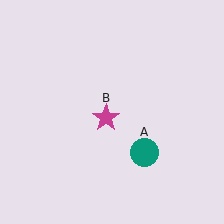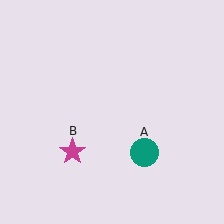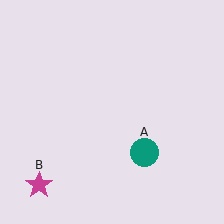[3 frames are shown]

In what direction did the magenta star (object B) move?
The magenta star (object B) moved down and to the left.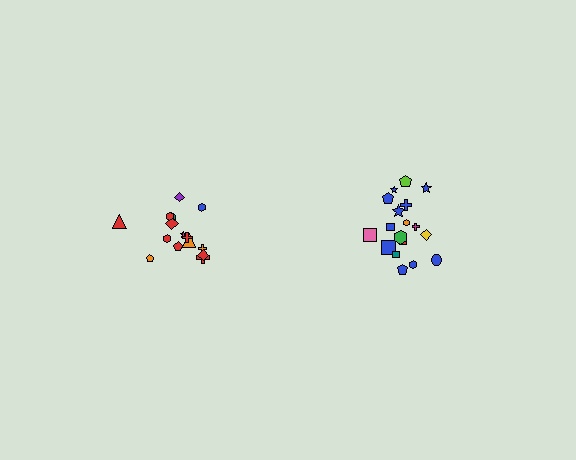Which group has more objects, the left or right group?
The right group.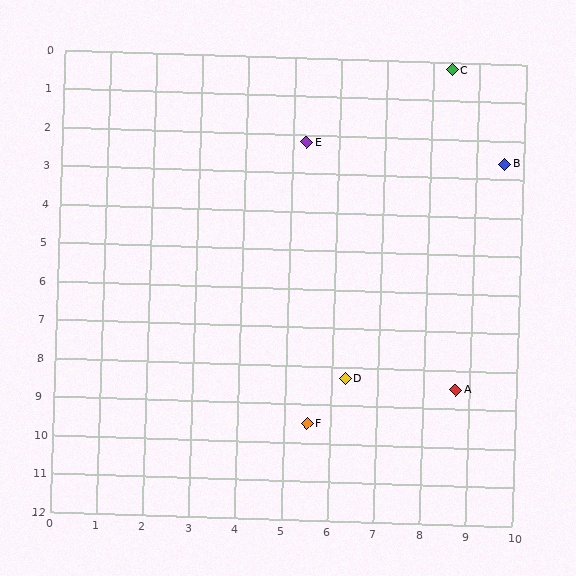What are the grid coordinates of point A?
Point A is at approximately (8.7, 8.5).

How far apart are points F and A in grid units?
Points F and A are about 3.4 grid units apart.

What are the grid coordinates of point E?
Point E is at approximately (5.3, 2.2).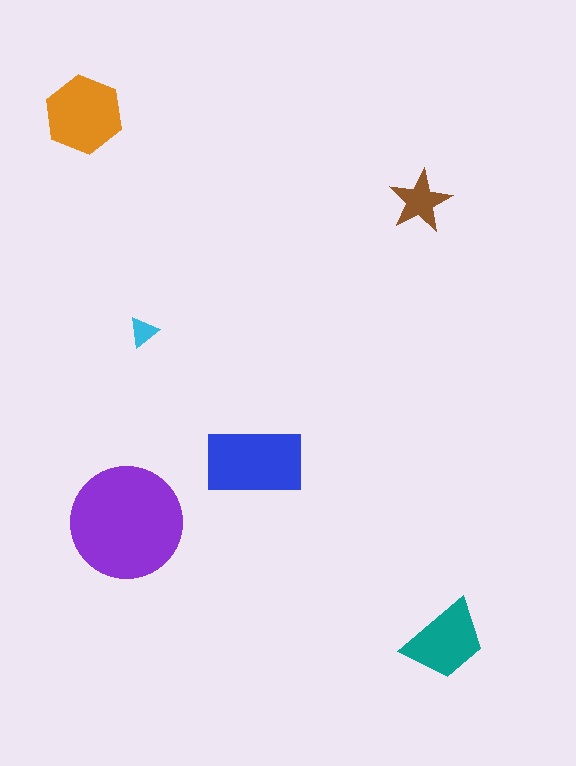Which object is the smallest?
The cyan triangle.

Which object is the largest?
The purple circle.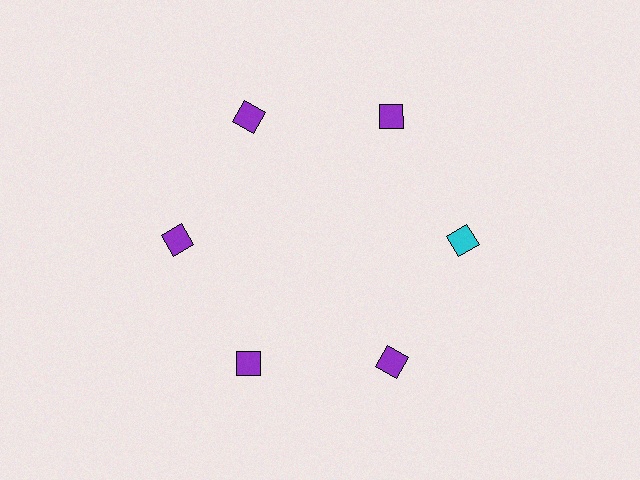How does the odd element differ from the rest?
It has a different color: cyan instead of purple.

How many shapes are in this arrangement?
There are 6 shapes arranged in a ring pattern.